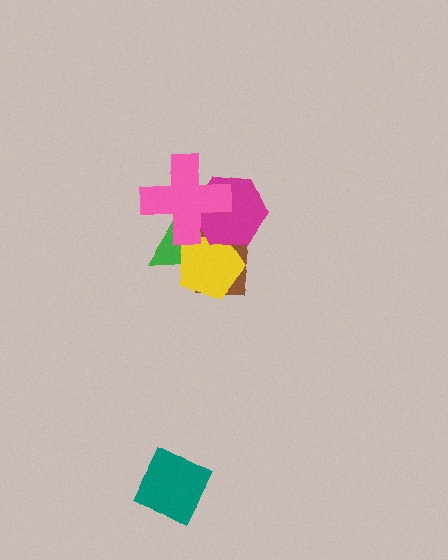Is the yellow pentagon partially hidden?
Yes, it is partially covered by another shape.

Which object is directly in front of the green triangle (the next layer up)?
The brown rectangle is directly in front of the green triangle.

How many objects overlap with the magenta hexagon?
4 objects overlap with the magenta hexagon.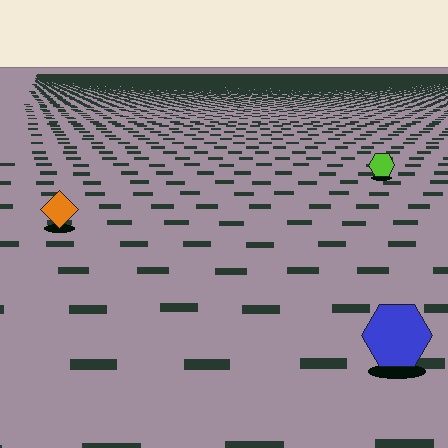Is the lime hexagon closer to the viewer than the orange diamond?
No. The orange diamond is closer — you can tell from the texture gradient: the ground texture is coarser near it.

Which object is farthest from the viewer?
The lime hexagon is farthest from the viewer. It appears smaller and the ground texture around it is denser.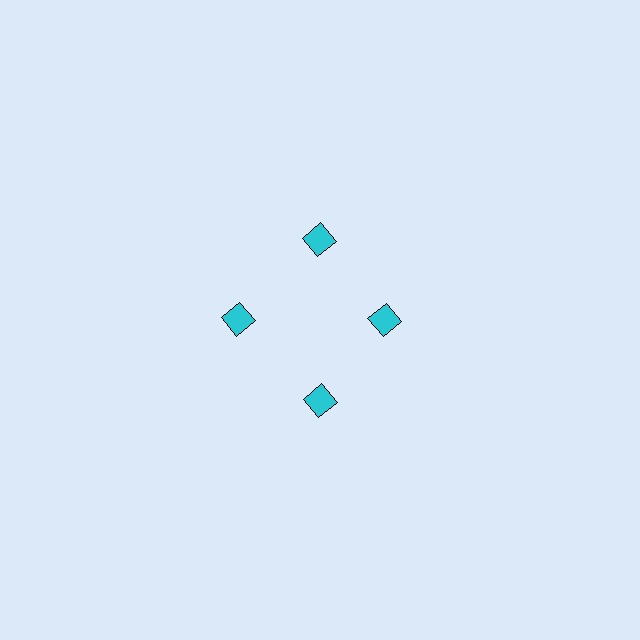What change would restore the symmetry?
The symmetry would be restored by moving it outward, back onto the ring so that all 4 squares sit at equal angles and equal distance from the center.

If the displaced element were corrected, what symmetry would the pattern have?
It would have 4-fold rotational symmetry — the pattern would map onto itself every 90 degrees.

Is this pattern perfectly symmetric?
No. The 4 cyan squares are arranged in a ring, but one element near the 3 o'clock position is pulled inward toward the center, breaking the 4-fold rotational symmetry.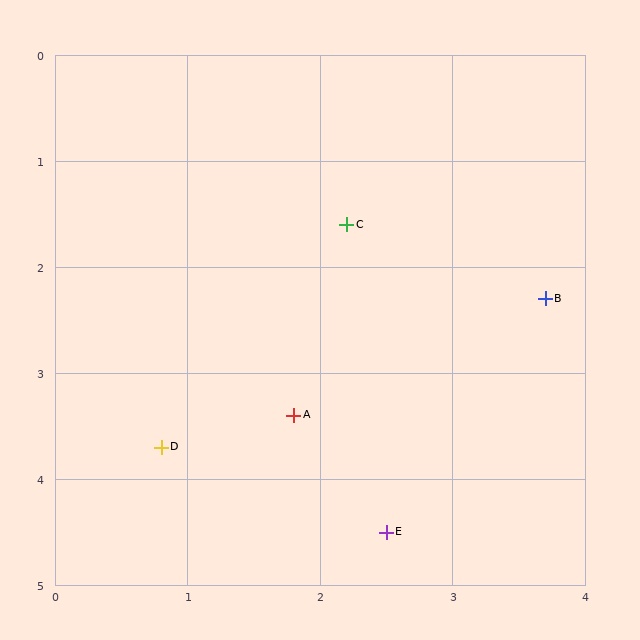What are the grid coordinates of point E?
Point E is at approximately (2.5, 4.5).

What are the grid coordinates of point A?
Point A is at approximately (1.8, 3.4).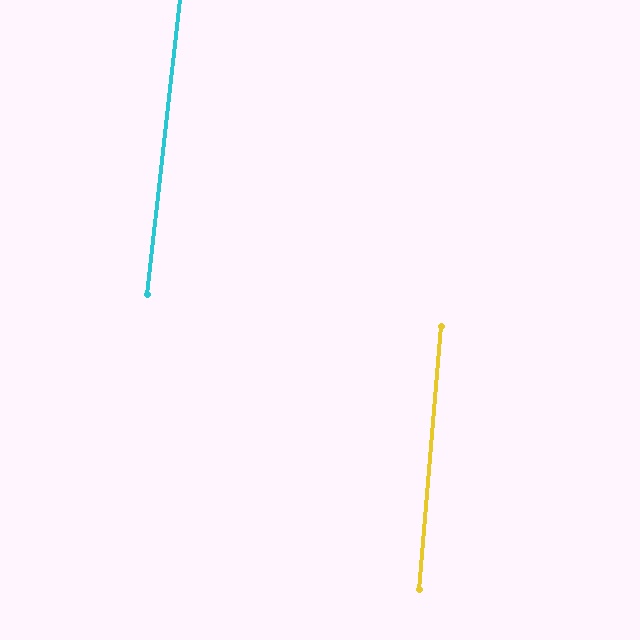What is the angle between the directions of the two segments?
Approximately 1 degree.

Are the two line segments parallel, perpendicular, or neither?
Parallel — their directions differ by only 1.4°.